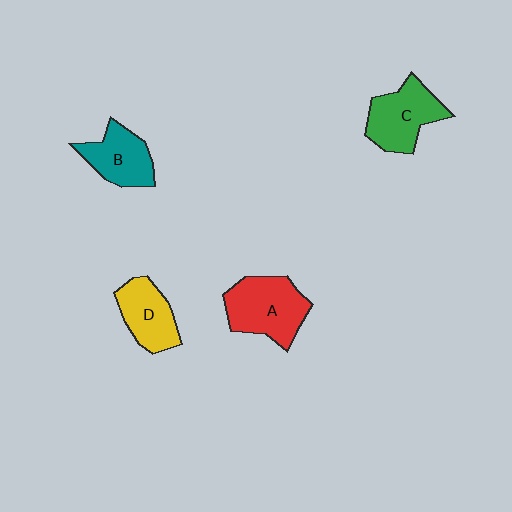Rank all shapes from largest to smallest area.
From largest to smallest: A (red), C (green), B (teal), D (yellow).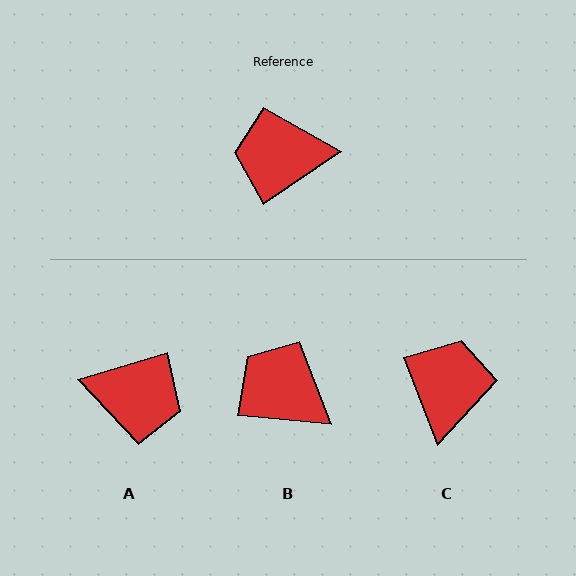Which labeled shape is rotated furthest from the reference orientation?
A, about 163 degrees away.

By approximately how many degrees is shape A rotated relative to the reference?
Approximately 163 degrees counter-clockwise.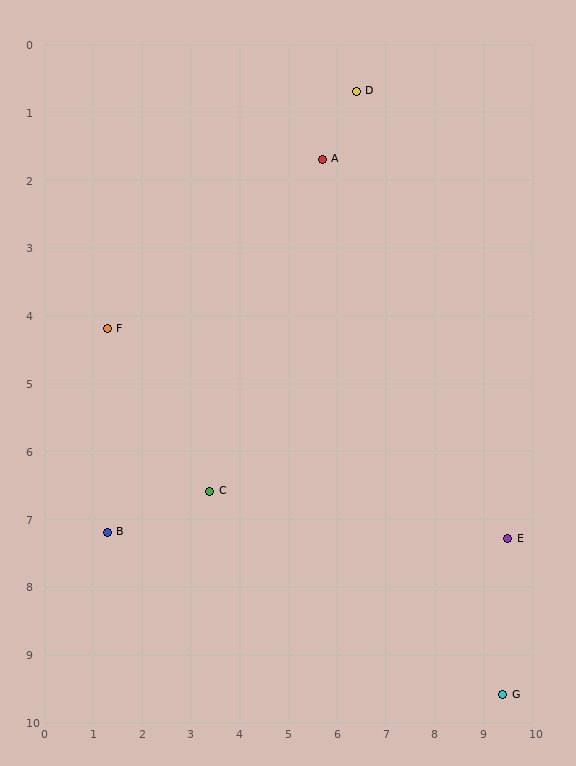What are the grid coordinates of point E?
Point E is at approximately (9.5, 7.3).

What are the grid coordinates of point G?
Point G is at approximately (9.4, 9.6).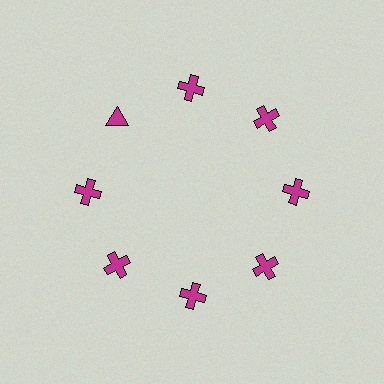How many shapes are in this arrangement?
There are 8 shapes arranged in a ring pattern.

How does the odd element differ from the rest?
It has a different shape: triangle instead of cross.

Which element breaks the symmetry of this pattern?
The magenta triangle at roughly the 10 o'clock position breaks the symmetry. All other shapes are magenta crosses.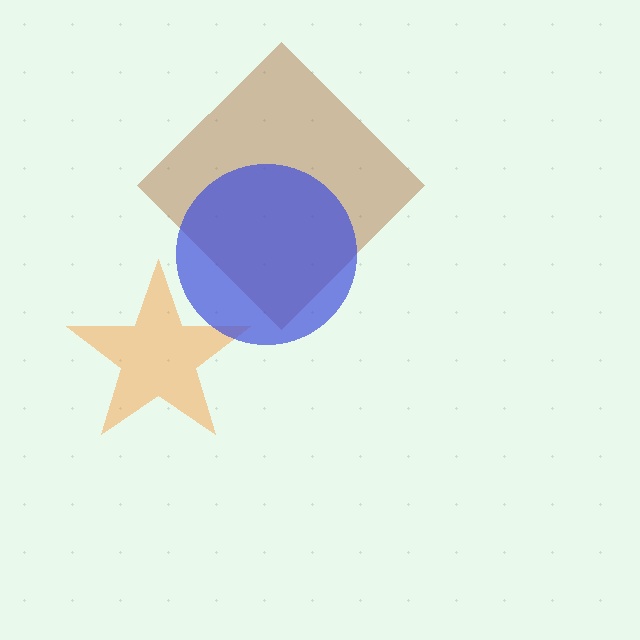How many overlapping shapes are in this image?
There are 3 overlapping shapes in the image.